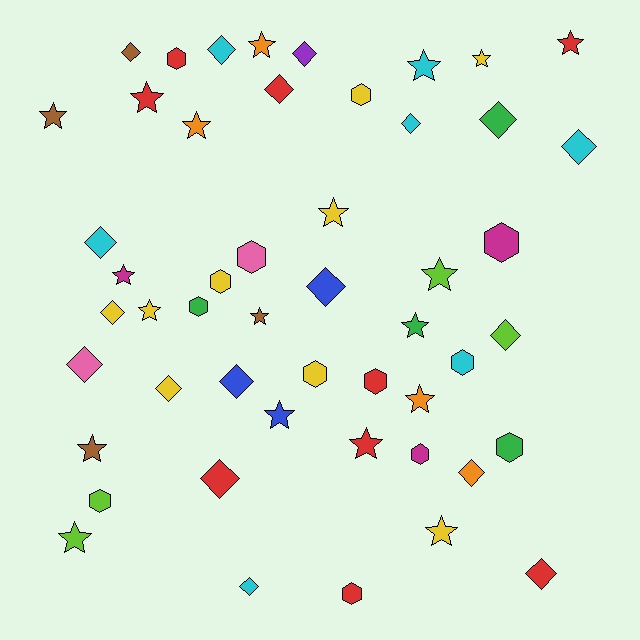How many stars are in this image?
There are 19 stars.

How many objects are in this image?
There are 50 objects.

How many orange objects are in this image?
There are 4 orange objects.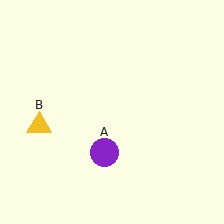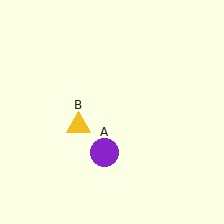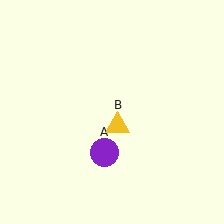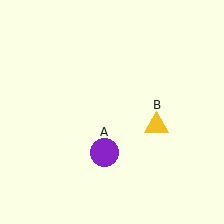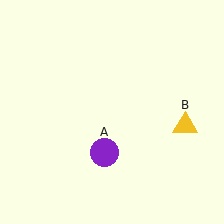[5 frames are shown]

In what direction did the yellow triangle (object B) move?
The yellow triangle (object B) moved right.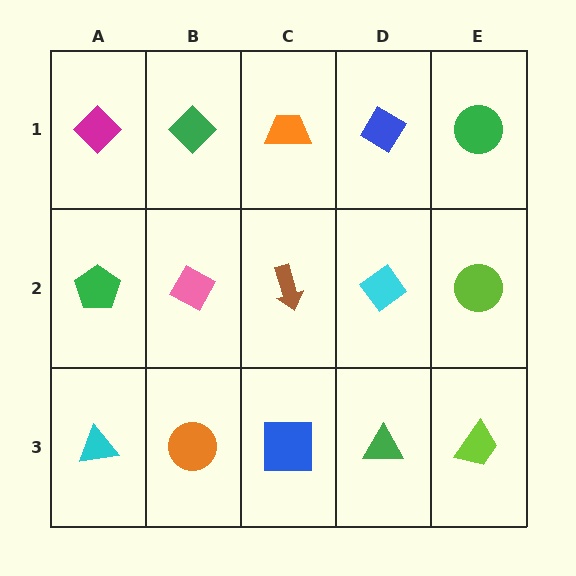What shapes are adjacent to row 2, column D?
A blue diamond (row 1, column D), a green triangle (row 3, column D), a brown arrow (row 2, column C), a lime circle (row 2, column E).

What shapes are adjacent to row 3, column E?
A lime circle (row 2, column E), a green triangle (row 3, column D).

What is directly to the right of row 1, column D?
A green circle.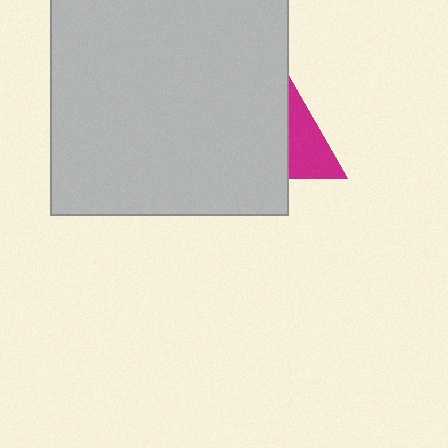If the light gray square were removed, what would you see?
You would see the complete magenta triangle.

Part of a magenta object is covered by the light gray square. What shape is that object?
It is a triangle.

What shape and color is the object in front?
The object in front is a light gray square.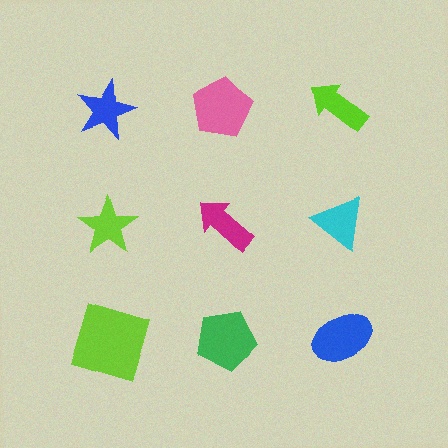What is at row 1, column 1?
A blue star.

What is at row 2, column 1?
A lime star.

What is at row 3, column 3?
A blue ellipse.